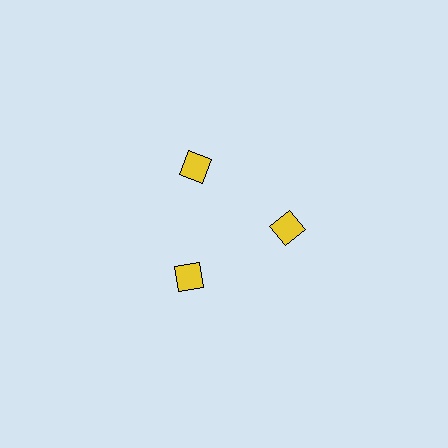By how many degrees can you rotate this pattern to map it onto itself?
The pattern maps onto itself every 120 degrees of rotation.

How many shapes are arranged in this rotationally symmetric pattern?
There are 3 shapes, arranged in 3 groups of 1.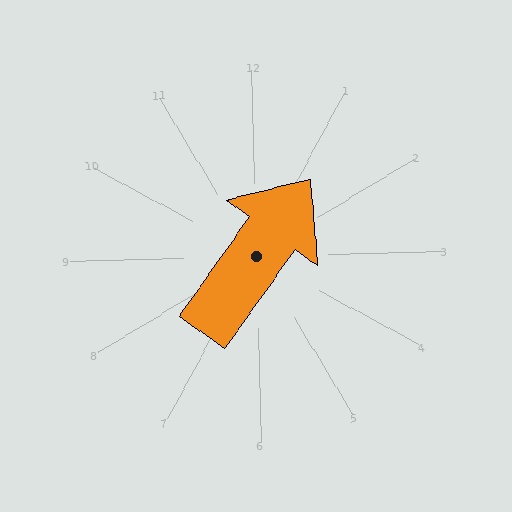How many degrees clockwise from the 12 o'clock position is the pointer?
Approximately 37 degrees.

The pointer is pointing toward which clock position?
Roughly 1 o'clock.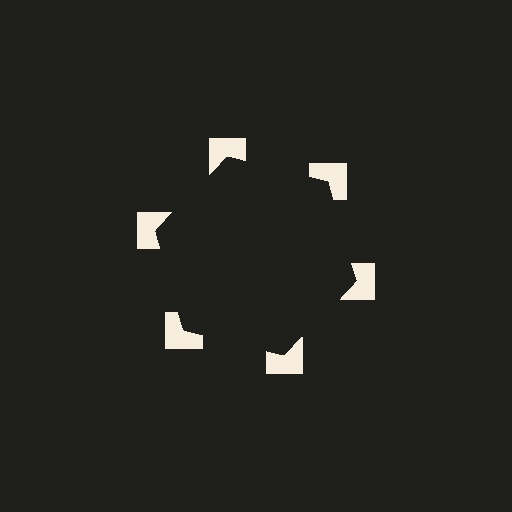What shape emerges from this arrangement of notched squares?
An illusory hexagon — its edges are inferred from the aligned wedge cuts in the notched squares, not physically drawn.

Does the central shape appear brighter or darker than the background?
It typically appears slightly darker than the background, even though no actual brightness change is drawn.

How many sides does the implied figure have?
6 sides.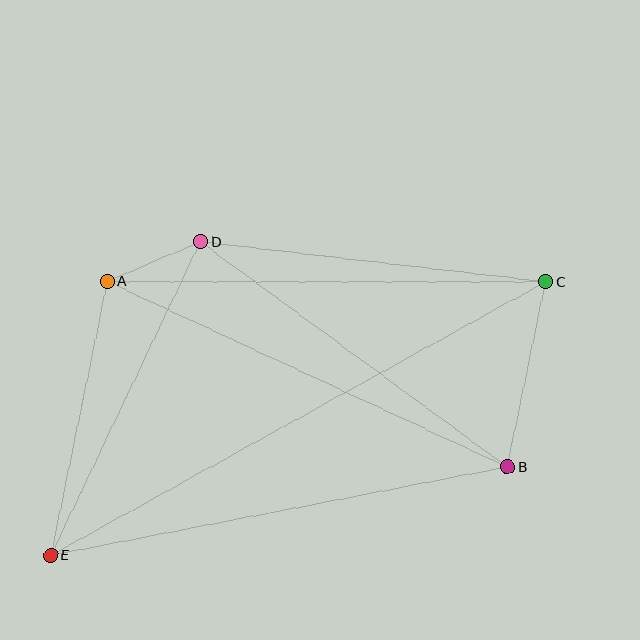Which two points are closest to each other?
Points A and D are closest to each other.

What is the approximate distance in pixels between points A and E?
The distance between A and E is approximately 279 pixels.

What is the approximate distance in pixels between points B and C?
The distance between B and C is approximately 189 pixels.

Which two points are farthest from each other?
Points C and E are farthest from each other.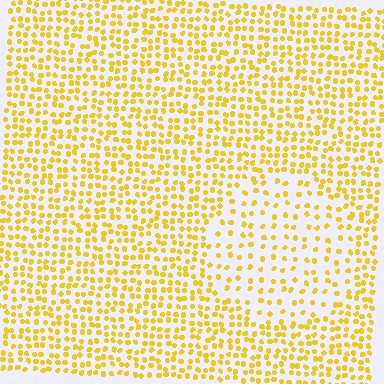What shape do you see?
I see a circle.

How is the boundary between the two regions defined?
The boundary is defined by a change in element density (approximately 1.9x ratio). All elements are the same color, size, and shape.